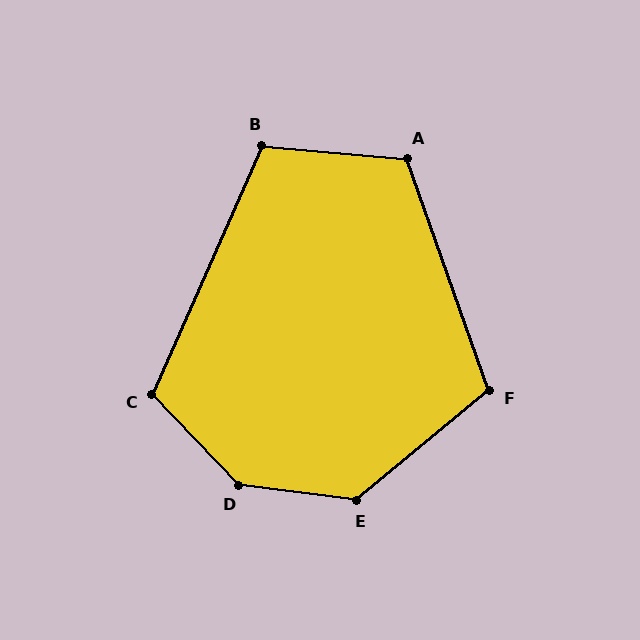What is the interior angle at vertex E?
Approximately 133 degrees (obtuse).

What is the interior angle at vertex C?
Approximately 112 degrees (obtuse).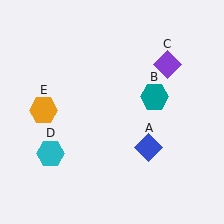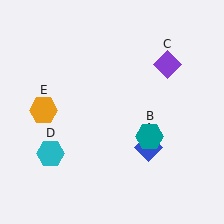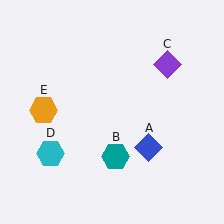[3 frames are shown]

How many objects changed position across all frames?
1 object changed position: teal hexagon (object B).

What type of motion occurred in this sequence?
The teal hexagon (object B) rotated clockwise around the center of the scene.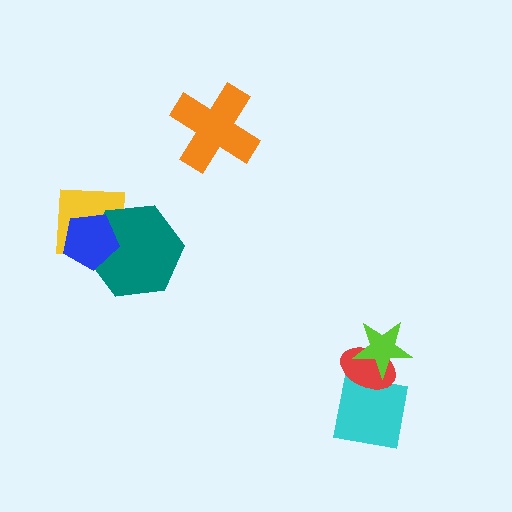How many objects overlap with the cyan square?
2 objects overlap with the cyan square.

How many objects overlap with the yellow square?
2 objects overlap with the yellow square.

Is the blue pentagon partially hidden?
No, no other shape covers it.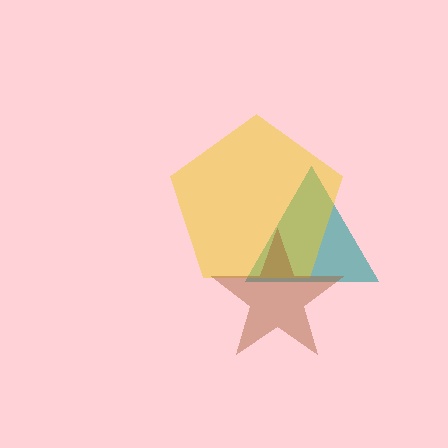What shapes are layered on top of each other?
The layered shapes are: a teal triangle, a yellow pentagon, a brown star.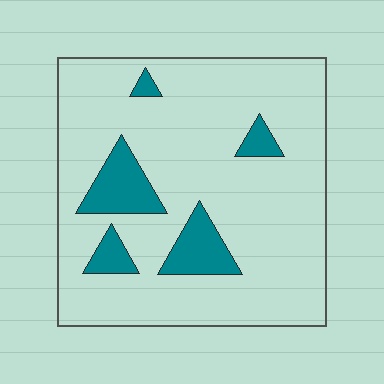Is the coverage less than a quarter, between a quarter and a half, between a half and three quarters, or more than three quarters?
Less than a quarter.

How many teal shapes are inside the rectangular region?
5.